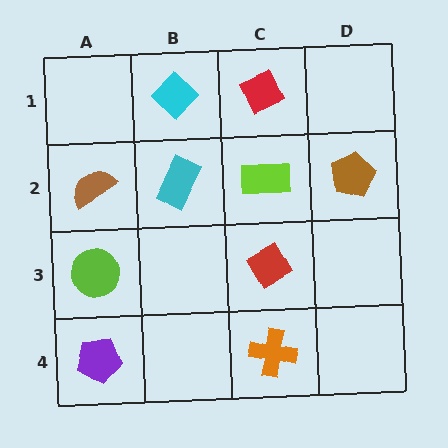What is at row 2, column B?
A cyan rectangle.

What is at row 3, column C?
A red diamond.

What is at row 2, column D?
A brown pentagon.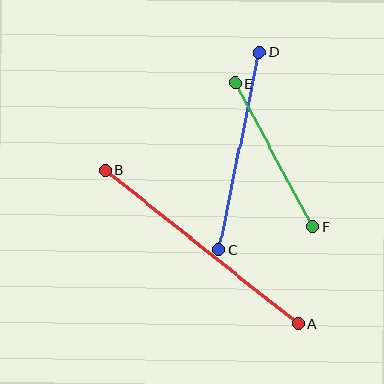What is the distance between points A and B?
The distance is approximately 246 pixels.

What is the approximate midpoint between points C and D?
The midpoint is at approximately (239, 151) pixels.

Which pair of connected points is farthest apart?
Points A and B are farthest apart.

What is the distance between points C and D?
The distance is approximately 202 pixels.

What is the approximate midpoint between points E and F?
The midpoint is at approximately (274, 155) pixels.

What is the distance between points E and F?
The distance is approximately 163 pixels.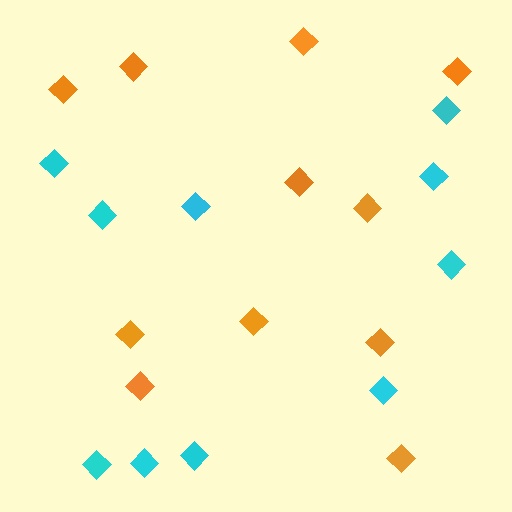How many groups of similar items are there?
There are 2 groups: one group of cyan diamonds (10) and one group of orange diamonds (11).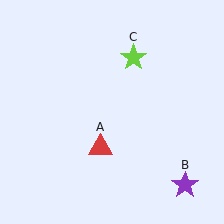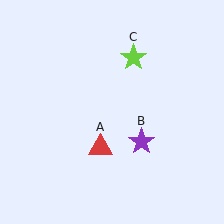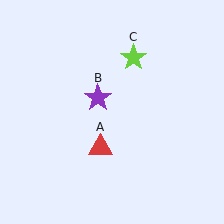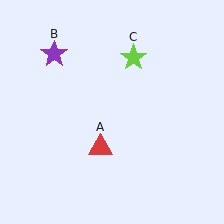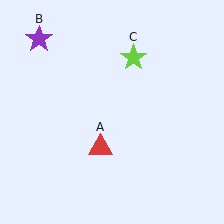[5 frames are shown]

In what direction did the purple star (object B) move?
The purple star (object B) moved up and to the left.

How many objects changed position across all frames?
1 object changed position: purple star (object B).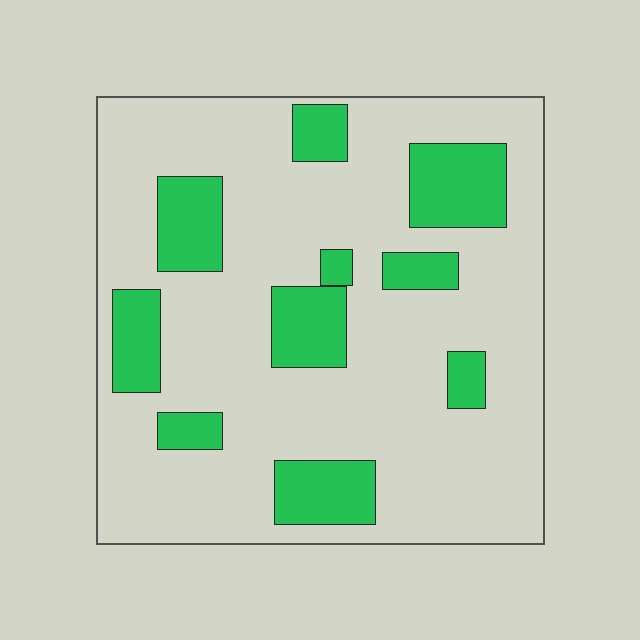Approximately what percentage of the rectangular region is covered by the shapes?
Approximately 20%.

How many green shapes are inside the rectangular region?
10.